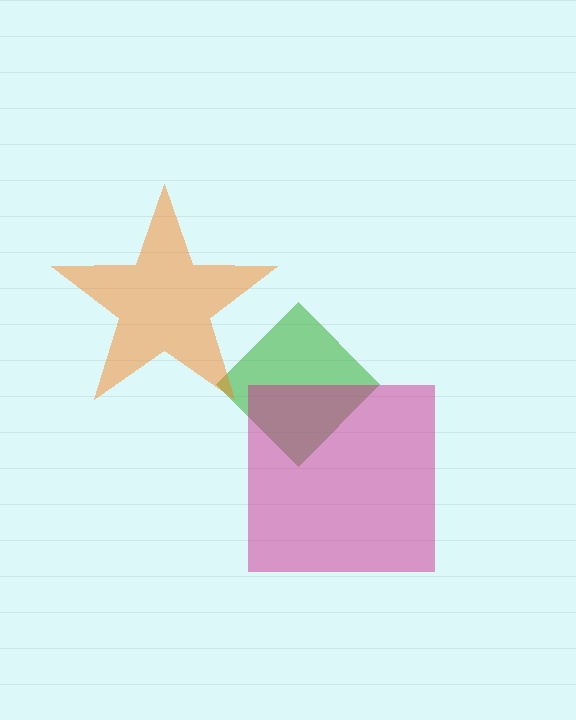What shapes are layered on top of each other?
The layered shapes are: a green diamond, an orange star, a magenta square.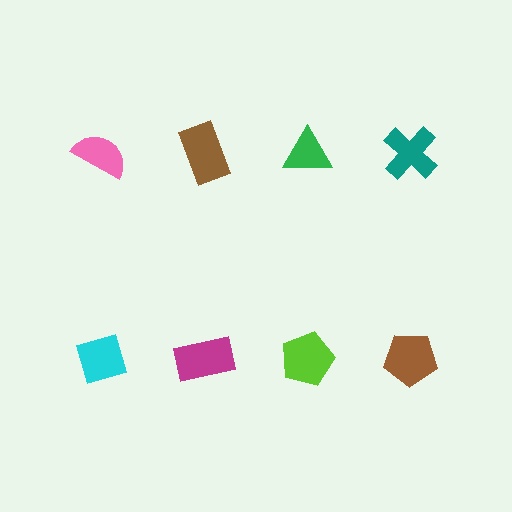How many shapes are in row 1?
4 shapes.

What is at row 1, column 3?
A green triangle.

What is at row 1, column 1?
A pink semicircle.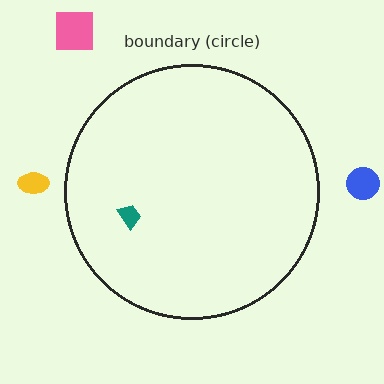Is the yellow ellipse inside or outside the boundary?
Outside.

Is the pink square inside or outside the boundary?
Outside.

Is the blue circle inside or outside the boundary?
Outside.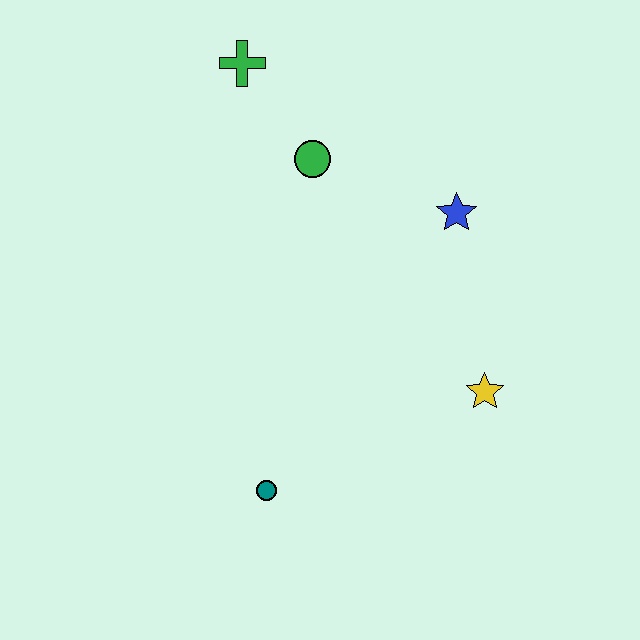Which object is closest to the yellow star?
The blue star is closest to the yellow star.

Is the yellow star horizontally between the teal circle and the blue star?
No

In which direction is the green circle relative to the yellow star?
The green circle is above the yellow star.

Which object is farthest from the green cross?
The teal circle is farthest from the green cross.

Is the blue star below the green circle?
Yes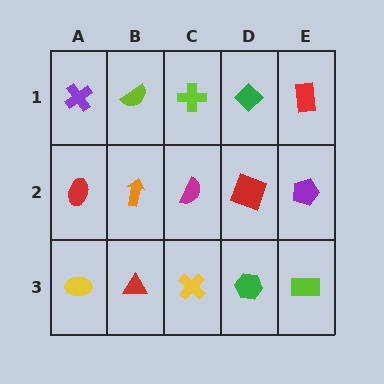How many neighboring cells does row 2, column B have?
4.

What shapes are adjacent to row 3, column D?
A red square (row 2, column D), a yellow cross (row 3, column C), a lime rectangle (row 3, column E).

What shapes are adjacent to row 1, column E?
A purple pentagon (row 2, column E), a green diamond (row 1, column D).